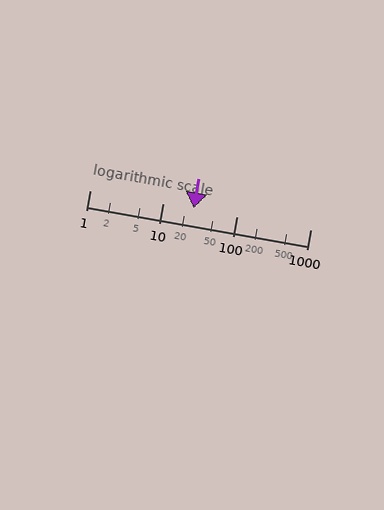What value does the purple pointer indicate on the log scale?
The pointer indicates approximately 26.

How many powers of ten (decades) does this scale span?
The scale spans 3 decades, from 1 to 1000.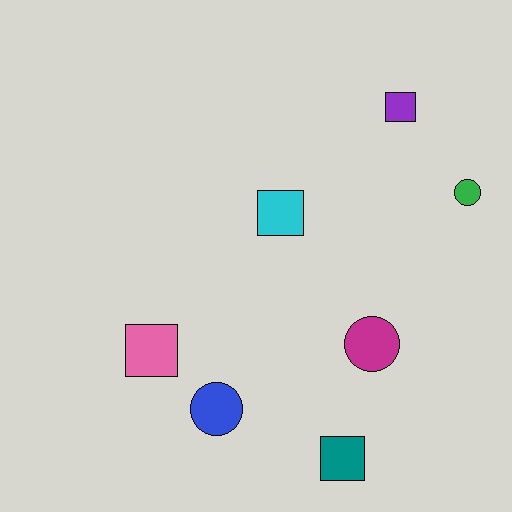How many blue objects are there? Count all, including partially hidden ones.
There is 1 blue object.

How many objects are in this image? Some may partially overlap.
There are 7 objects.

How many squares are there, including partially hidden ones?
There are 4 squares.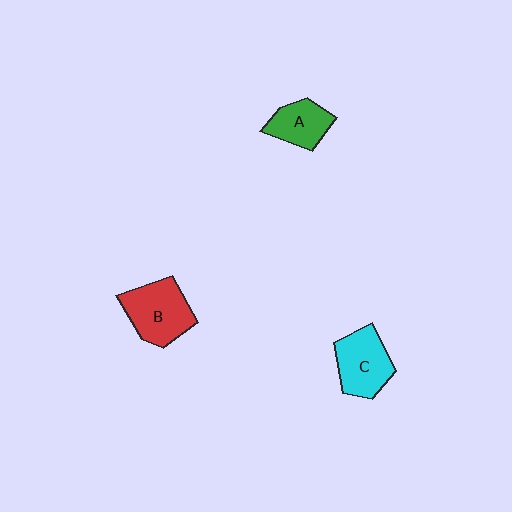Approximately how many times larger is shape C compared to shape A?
Approximately 1.3 times.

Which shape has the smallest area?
Shape A (green).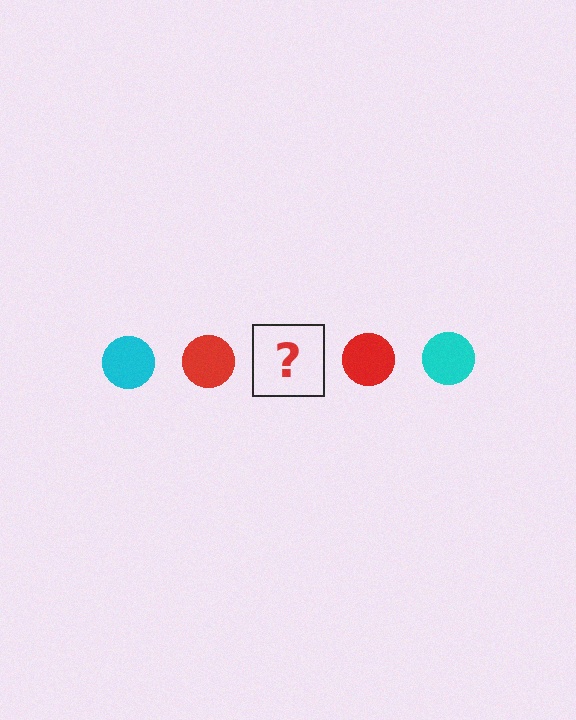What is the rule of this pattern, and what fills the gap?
The rule is that the pattern cycles through cyan, red circles. The gap should be filled with a cyan circle.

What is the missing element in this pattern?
The missing element is a cyan circle.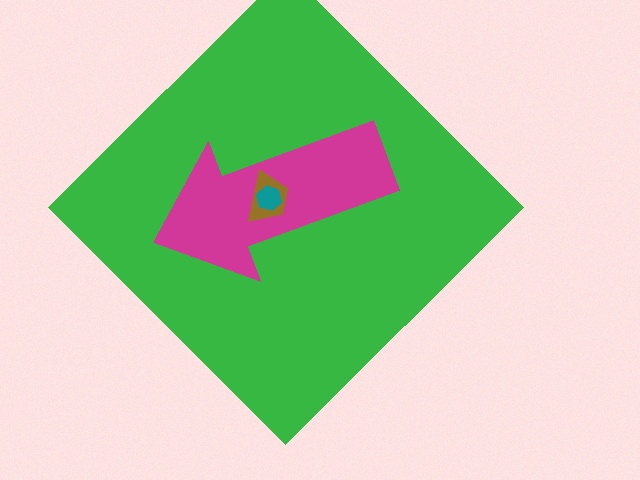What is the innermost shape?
The teal hexagon.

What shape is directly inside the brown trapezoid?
The teal hexagon.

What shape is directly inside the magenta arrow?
The brown trapezoid.